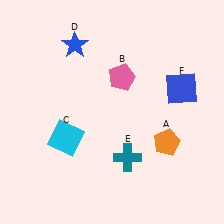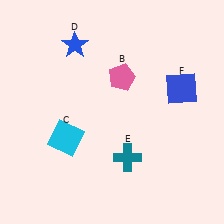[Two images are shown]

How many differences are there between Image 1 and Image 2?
There is 1 difference between the two images.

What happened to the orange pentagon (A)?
The orange pentagon (A) was removed in Image 2. It was in the bottom-right area of Image 1.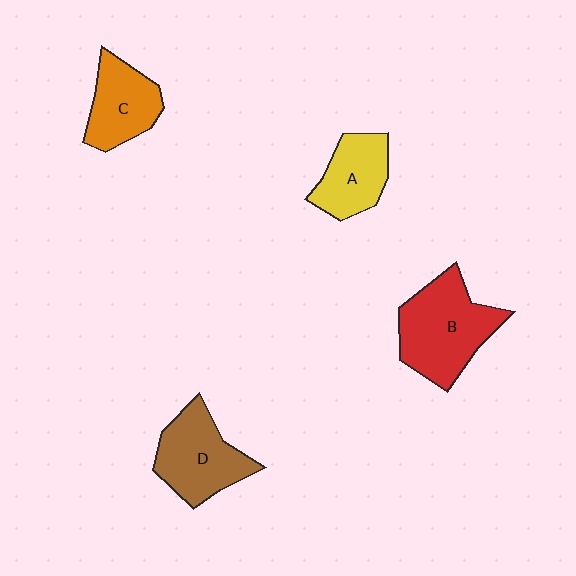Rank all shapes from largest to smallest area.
From largest to smallest: B (red), D (brown), C (orange), A (yellow).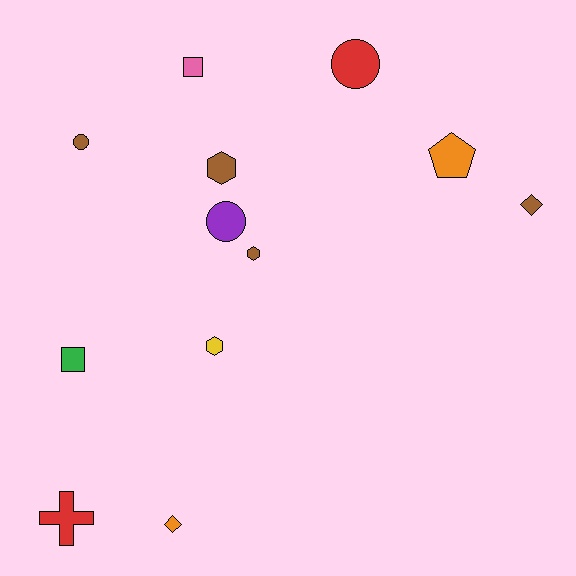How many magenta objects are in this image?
There are no magenta objects.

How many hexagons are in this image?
There are 3 hexagons.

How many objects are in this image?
There are 12 objects.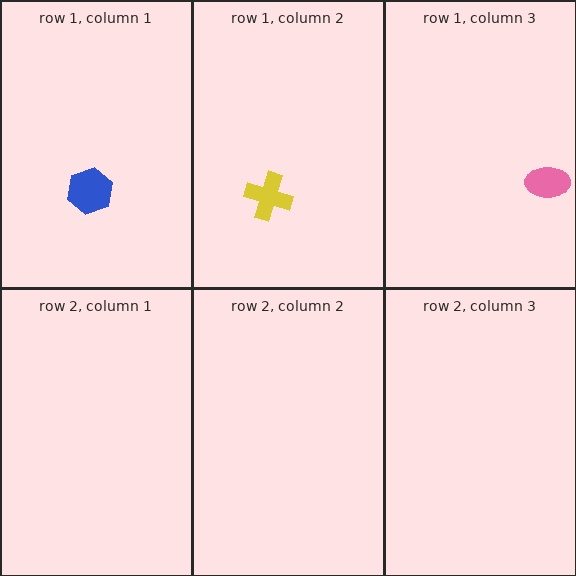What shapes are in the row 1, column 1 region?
The blue hexagon.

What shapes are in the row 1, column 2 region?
The yellow cross.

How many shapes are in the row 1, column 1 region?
1.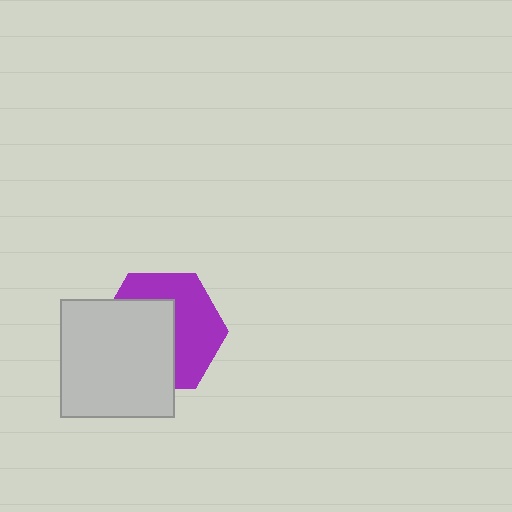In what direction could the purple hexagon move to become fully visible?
The purple hexagon could move toward the upper-right. That would shift it out from behind the light gray rectangle entirely.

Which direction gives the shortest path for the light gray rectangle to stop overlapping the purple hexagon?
Moving toward the lower-left gives the shortest separation.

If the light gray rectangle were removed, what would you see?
You would see the complete purple hexagon.